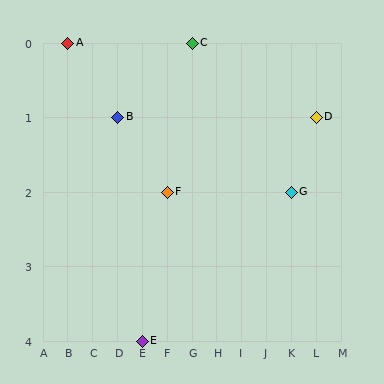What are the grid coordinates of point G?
Point G is at grid coordinates (K, 2).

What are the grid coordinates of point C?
Point C is at grid coordinates (G, 0).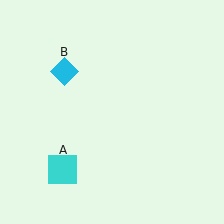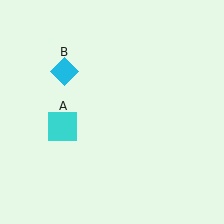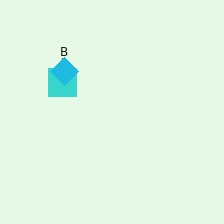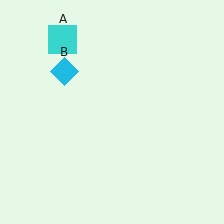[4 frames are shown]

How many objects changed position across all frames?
1 object changed position: cyan square (object A).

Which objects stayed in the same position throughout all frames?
Cyan diamond (object B) remained stationary.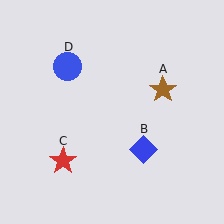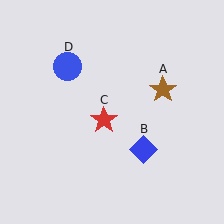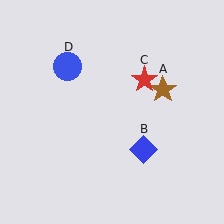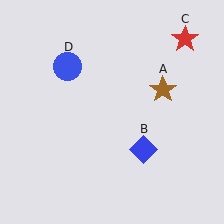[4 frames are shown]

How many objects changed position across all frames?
1 object changed position: red star (object C).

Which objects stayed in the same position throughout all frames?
Brown star (object A) and blue diamond (object B) and blue circle (object D) remained stationary.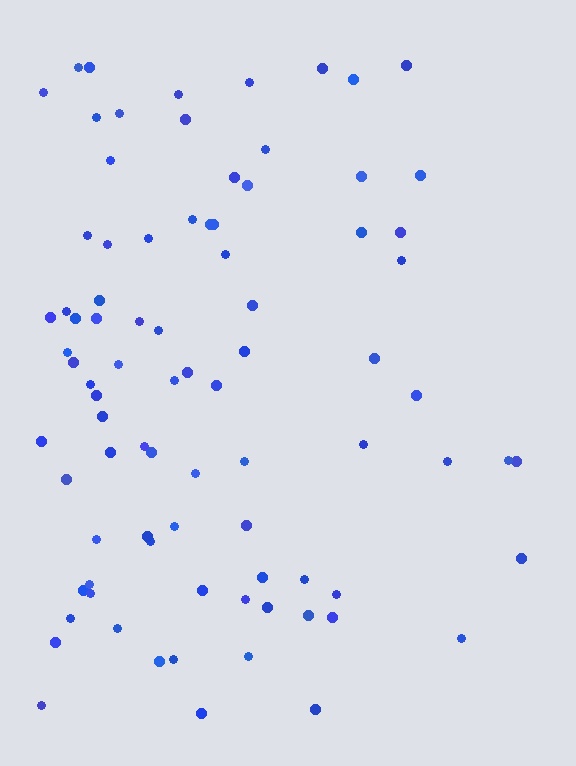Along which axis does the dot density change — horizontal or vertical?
Horizontal.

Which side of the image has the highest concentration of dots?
The left.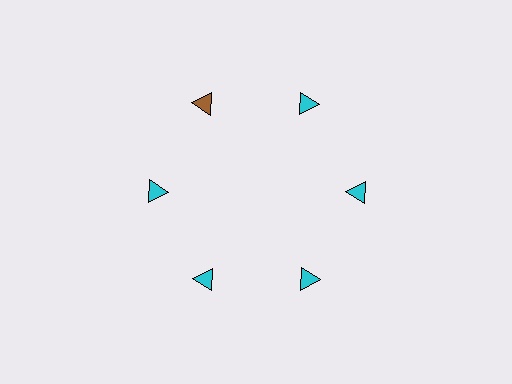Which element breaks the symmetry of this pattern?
The brown triangle at roughly the 11 o'clock position breaks the symmetry. All other shapes are cyan triangles.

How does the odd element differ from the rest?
It has a different color: brown instead of cyan.